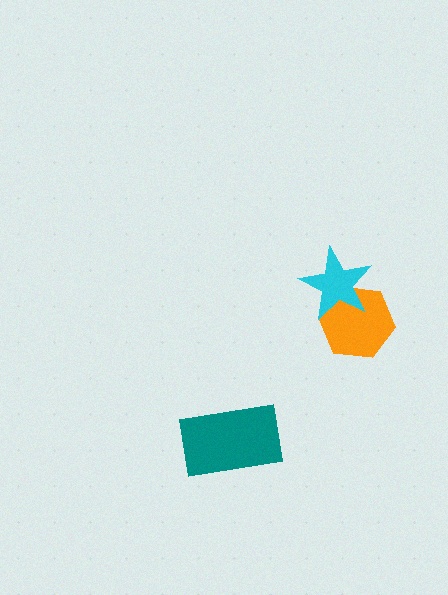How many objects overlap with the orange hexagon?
1 object overlaps with the orange hexagon.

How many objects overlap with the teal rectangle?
0 objects overlap with the teal rectangle.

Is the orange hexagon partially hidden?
Yes, it is partially covered by another shape.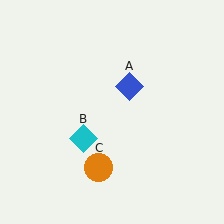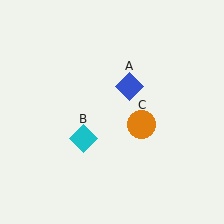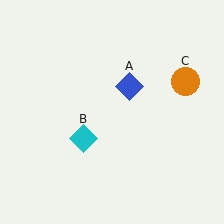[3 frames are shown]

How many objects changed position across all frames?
1 object changed position: orange circle (object C).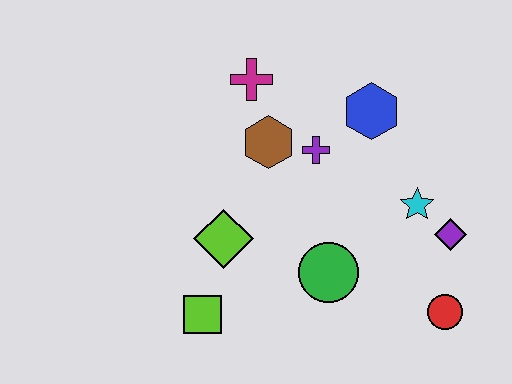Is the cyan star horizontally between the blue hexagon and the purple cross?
No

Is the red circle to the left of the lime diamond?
No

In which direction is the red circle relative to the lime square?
The red circle is to the right of the lime square.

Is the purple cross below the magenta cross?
Yes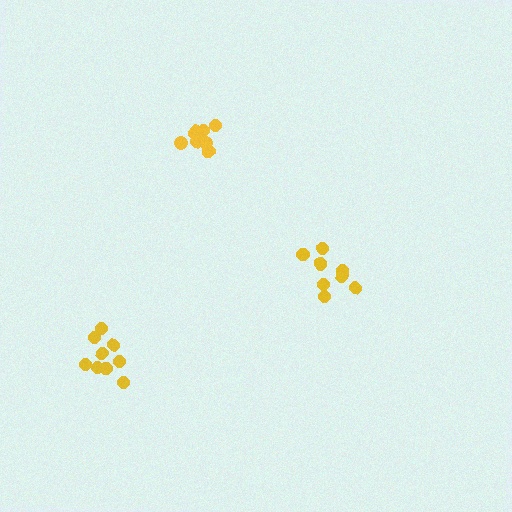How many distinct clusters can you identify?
There are 3 distinct clusters.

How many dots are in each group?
Group 1: 9 dots, Group 2: 8 dots, Group 3: 9 dots (26 total).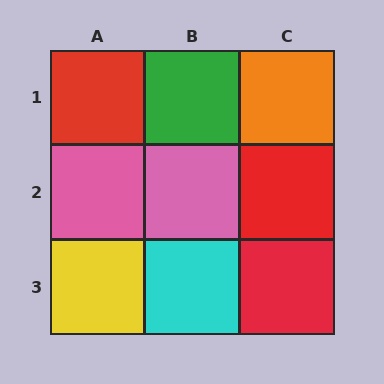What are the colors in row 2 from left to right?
Pink, pink, red.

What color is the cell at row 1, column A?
Red.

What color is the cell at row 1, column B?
Green.